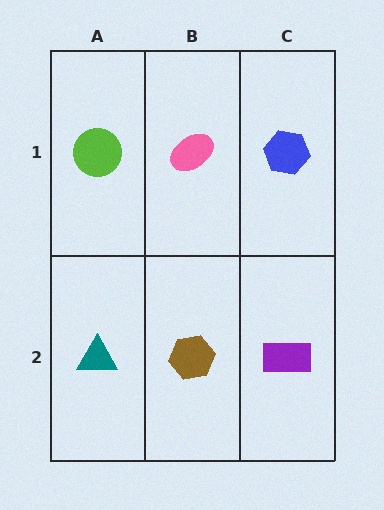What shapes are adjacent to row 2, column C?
A blue hexagon (row 1, column C), a brown hexagon (row 2, column B).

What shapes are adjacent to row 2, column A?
A lime circle (row 1, column A), a brown hexagon (row 2, column B).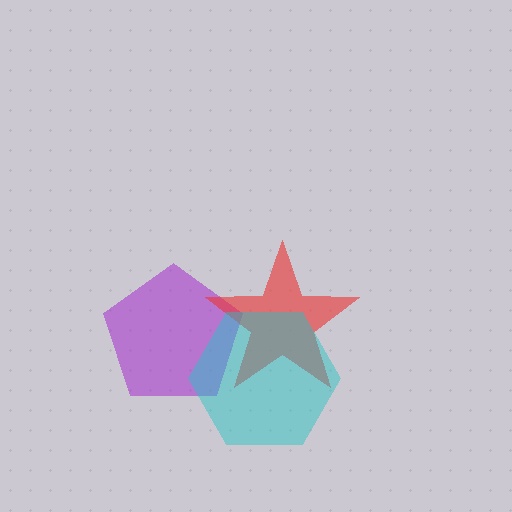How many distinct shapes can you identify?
There are 3 distinct shapes: a purple pentagon, a red star, a cyan hexagon.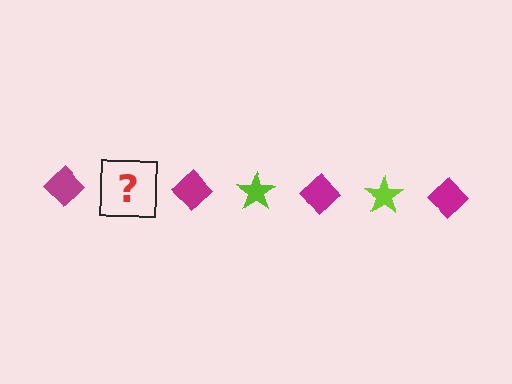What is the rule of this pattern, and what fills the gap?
The rule is that the pattern alternates between magenta diamond and lime star. The gap should be filled with a lime star.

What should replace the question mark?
The question mark should be replaced with a lime star.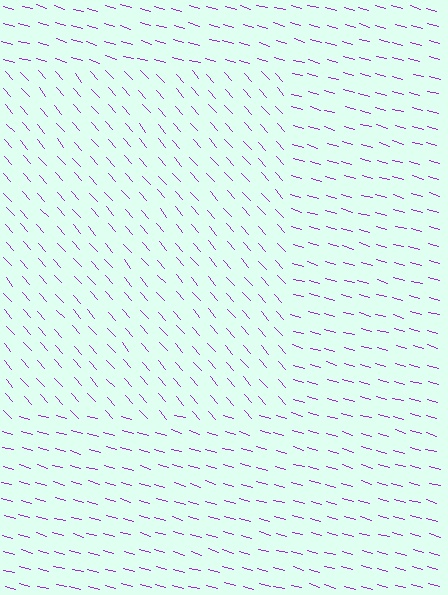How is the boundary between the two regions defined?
The boundary is defined purely by a change in line orientation (approximately 32 degrees difference). All lines are the same color and thickness.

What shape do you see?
I see a rectangle.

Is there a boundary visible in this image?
Yes, there is a texture boundary formed by a change in line orientation.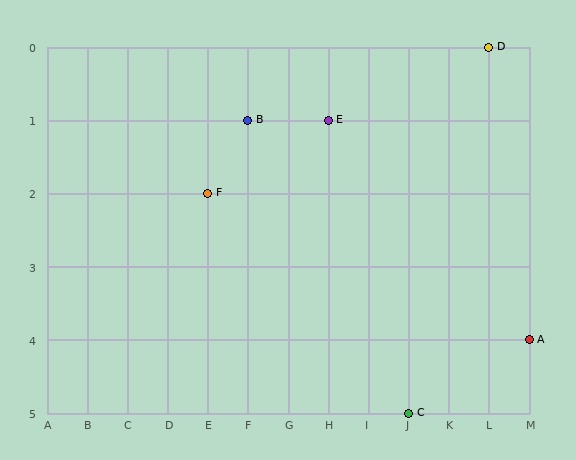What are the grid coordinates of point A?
Point A is at grid coordinates (M, 4).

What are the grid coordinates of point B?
Point B is at grid coordinates (F, 1).